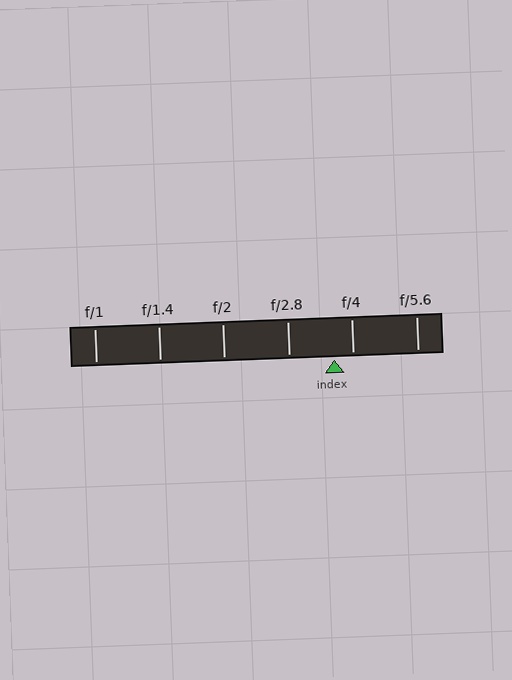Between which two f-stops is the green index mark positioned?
The index mark is between f/2.8 and f/4.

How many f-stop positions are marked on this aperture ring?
There are 6 f-stop positions marked.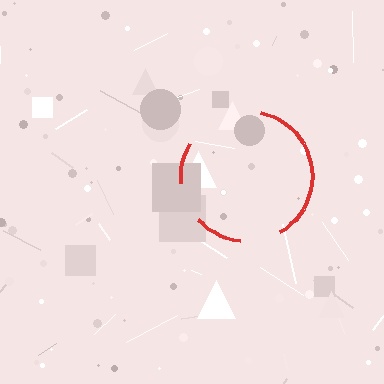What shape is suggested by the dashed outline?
The dashed outline suggests a circle.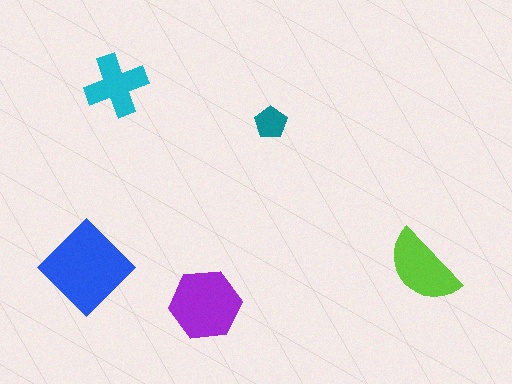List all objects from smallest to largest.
The teal pentagon, the cyan cross, the lime semicircle, the purple hexagon, the blue diamond.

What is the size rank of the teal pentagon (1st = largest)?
5th.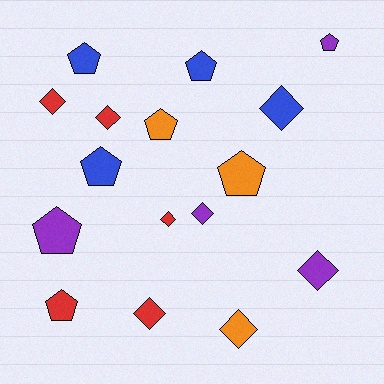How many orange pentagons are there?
There are 2 orange pentagons.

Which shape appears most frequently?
Diamond, with 8 objects.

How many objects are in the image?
There are 16 objects.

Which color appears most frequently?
Red, with 5 objects.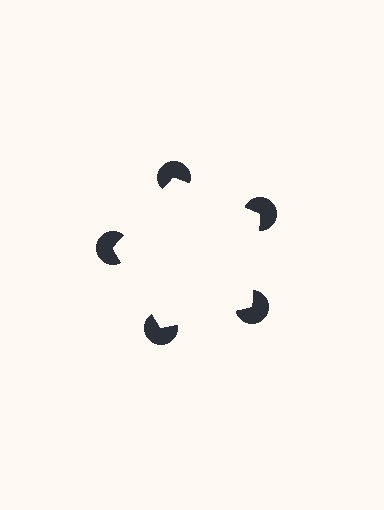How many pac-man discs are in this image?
There are 5 — one at each vertex of the illusory pentagon.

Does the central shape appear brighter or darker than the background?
It typically appears slightly brighter than the background, even though no actual brightness change is drawn.